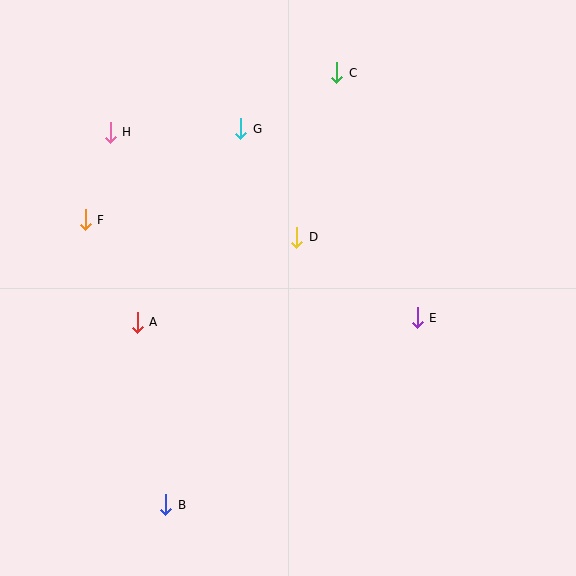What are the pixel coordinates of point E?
Point E is at (417, 318).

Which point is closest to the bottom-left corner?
Point B is closest to the bottom-left corner.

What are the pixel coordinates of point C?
Point C is at (337, 73).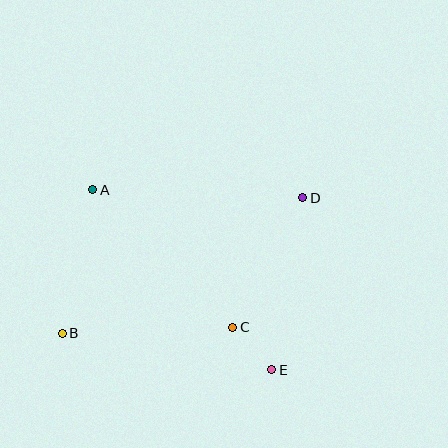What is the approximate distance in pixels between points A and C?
The distance between A and C is approximately 196 pixels.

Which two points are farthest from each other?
Points B and D are farthest from each other.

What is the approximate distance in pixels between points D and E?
The distance between D and E is approximately 175 pixels.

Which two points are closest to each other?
Points C and E are closest to each other.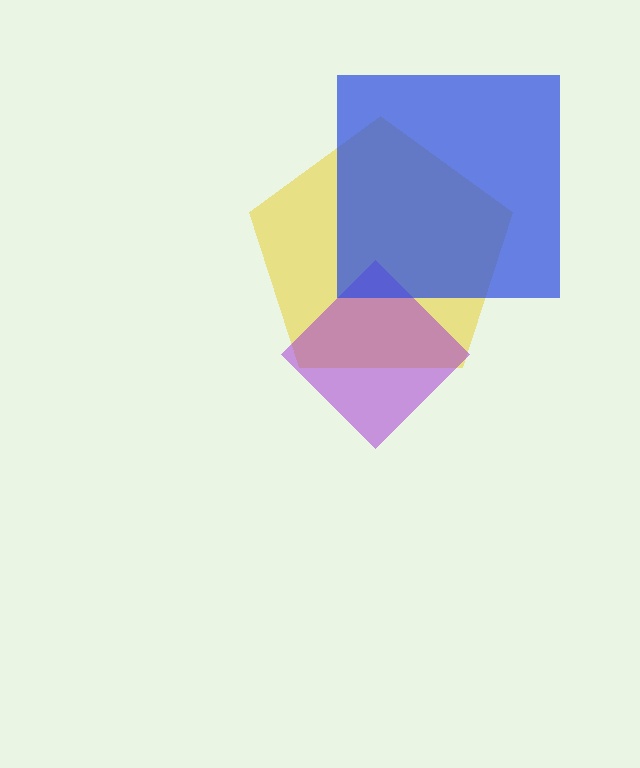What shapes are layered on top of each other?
The layered shapes are: a yellow pentagon, a purple diamond, a blue square.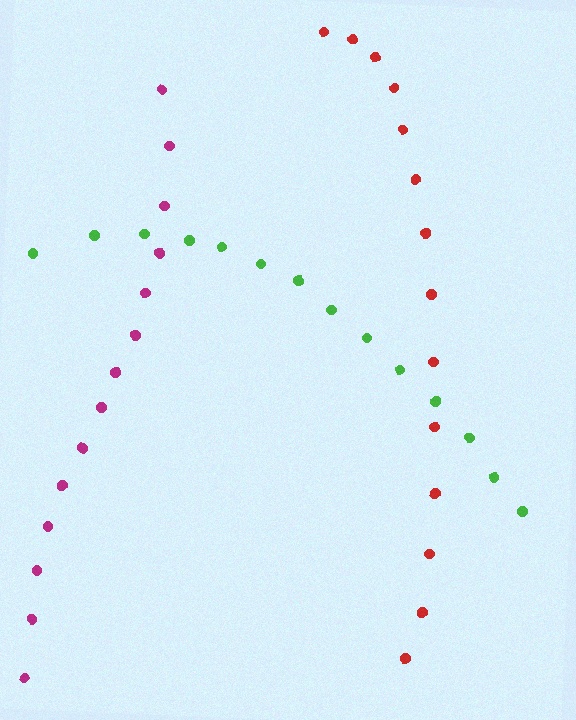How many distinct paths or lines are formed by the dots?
There are 3 distinct paths.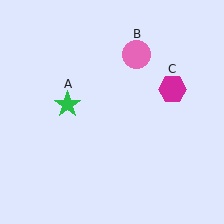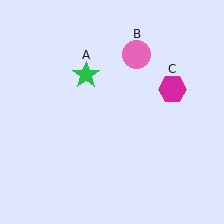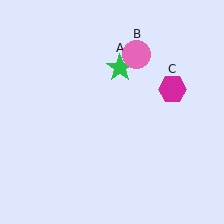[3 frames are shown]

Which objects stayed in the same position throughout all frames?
Pink circle (object B) and magenta hexagon (object C) remained stationary.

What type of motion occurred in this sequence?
The green star (object A) rotated clockwise around the center of the scene.